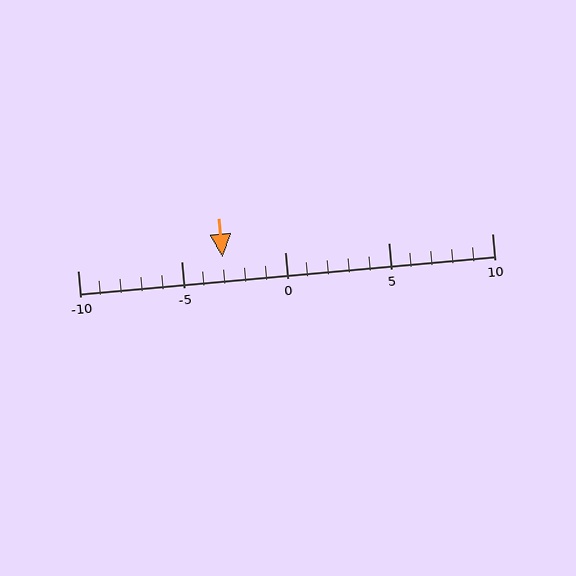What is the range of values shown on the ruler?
The ruler shows values from -10 to 10.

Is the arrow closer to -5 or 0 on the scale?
The arrow is closer to -5.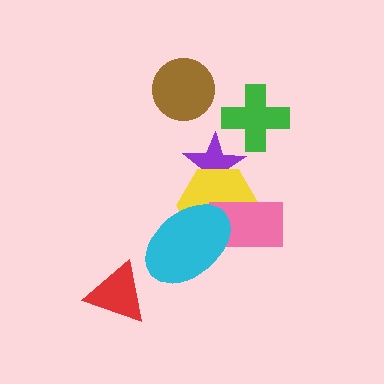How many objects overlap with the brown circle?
0 objects overlap with the brown circle.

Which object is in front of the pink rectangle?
The cyan ellipse is in front of the pink rectangle.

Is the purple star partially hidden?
Yes, it is partially covered by another shape.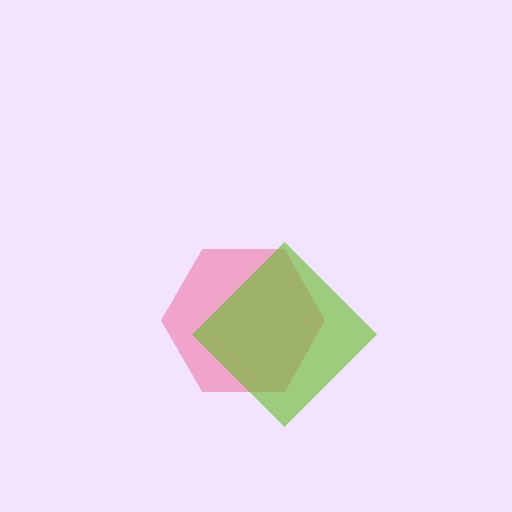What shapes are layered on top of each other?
The layered shapes are: a pink hexagon, a lime diamond.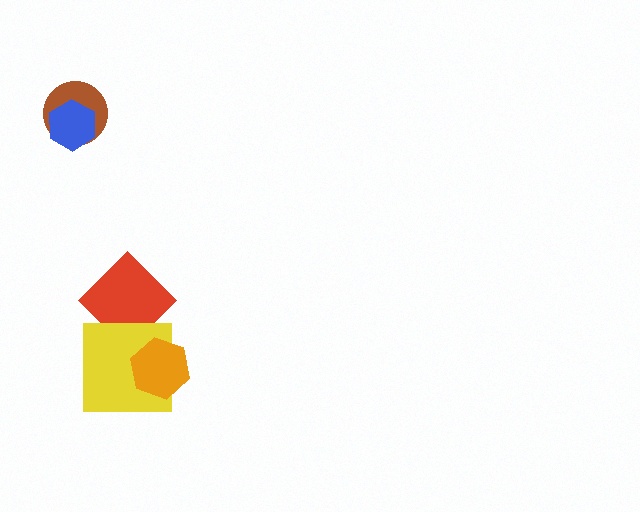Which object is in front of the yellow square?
The orange hexagon is in front of the yellow square.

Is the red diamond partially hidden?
Yes, it is partially covered by another shape.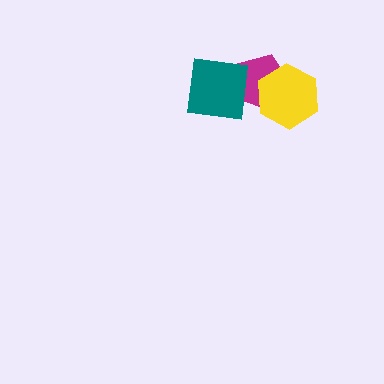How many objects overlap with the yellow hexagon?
1 object overlaps with the yellow hexagon.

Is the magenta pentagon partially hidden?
Yes, it is partially covered by another shape.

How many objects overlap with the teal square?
1 object overlaps with the teal square.